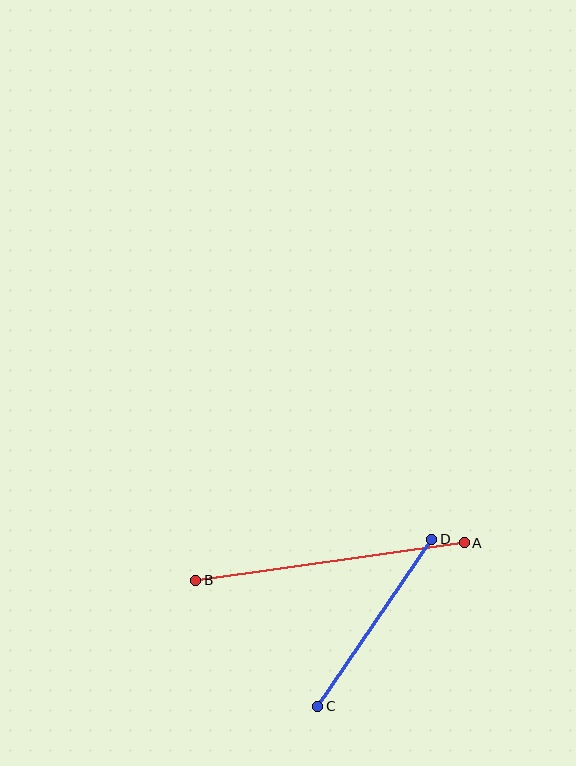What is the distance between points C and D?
The distance is approximately 202 pixels.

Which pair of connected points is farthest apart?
Points A and B are farthest apart.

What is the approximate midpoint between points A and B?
The midpoint is at approximately (330, 562) pixels.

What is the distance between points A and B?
The distance is approximately 271 pixels.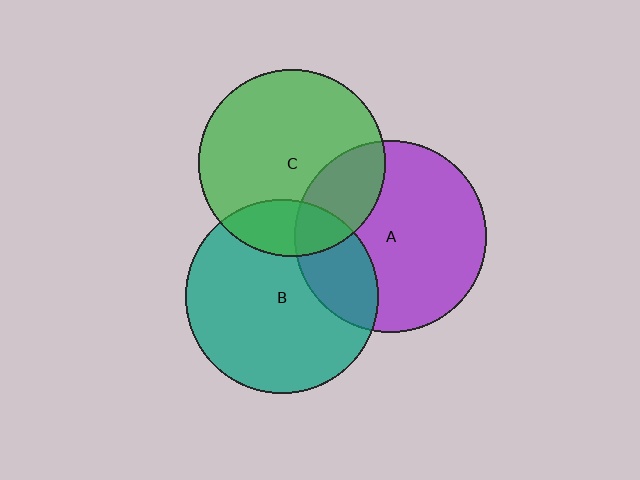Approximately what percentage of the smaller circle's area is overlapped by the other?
Approximately 25%.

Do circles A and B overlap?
Yes.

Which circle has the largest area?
Circle B (teal).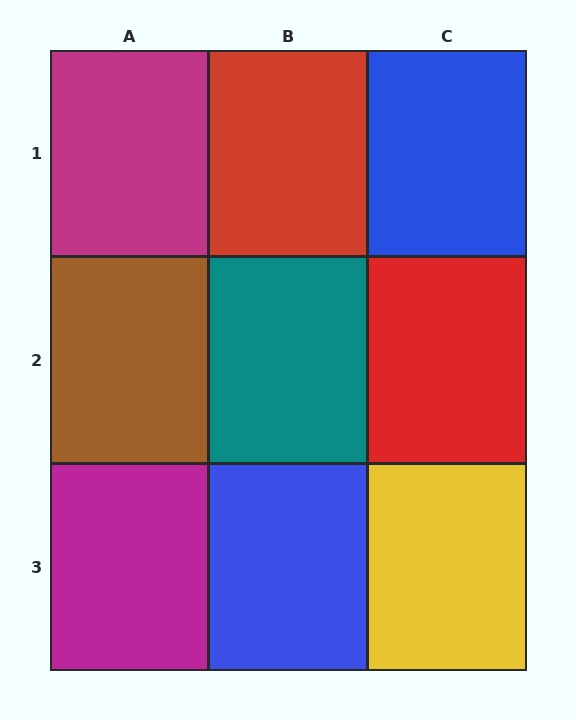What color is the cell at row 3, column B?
Blue.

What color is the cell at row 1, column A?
Magenta.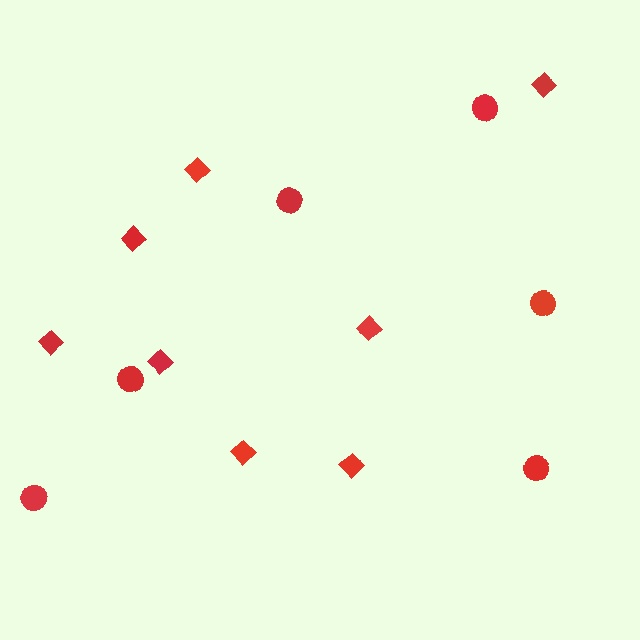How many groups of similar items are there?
There are 2 groups: one group of circles (6) and one group of diamonds (8).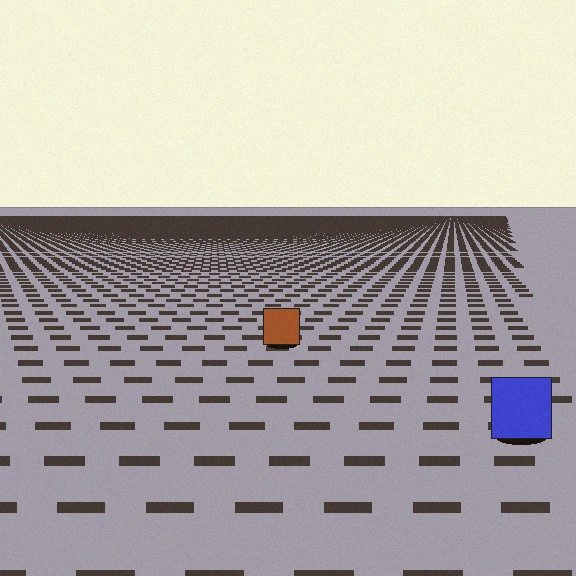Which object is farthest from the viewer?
The brown square is farthest from the viewer. It appears smaller and the ground texture around it is denser.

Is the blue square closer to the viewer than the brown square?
Yes. The blue square is closer — you can tell from the texture gradient: the ground texture is coarser near it.